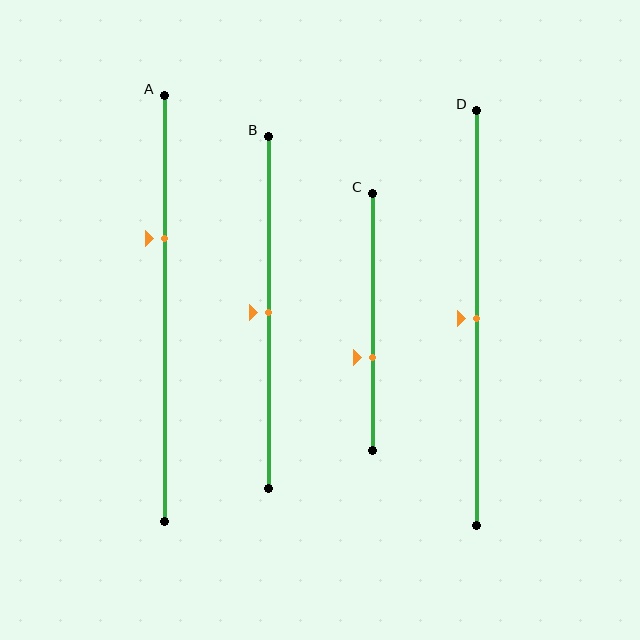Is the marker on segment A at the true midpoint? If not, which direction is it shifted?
No, the marker on segment A is shifted upward by about 17% of the segment length.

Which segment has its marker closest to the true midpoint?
Segment B has its marker closest to the true midpoint.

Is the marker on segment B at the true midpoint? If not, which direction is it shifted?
Yes, the marker on segment B is at the true midpoint.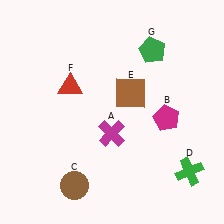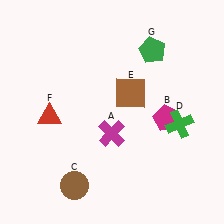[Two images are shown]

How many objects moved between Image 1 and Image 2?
2 objects moved between the two images.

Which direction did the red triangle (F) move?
The red triangle (F) moved down.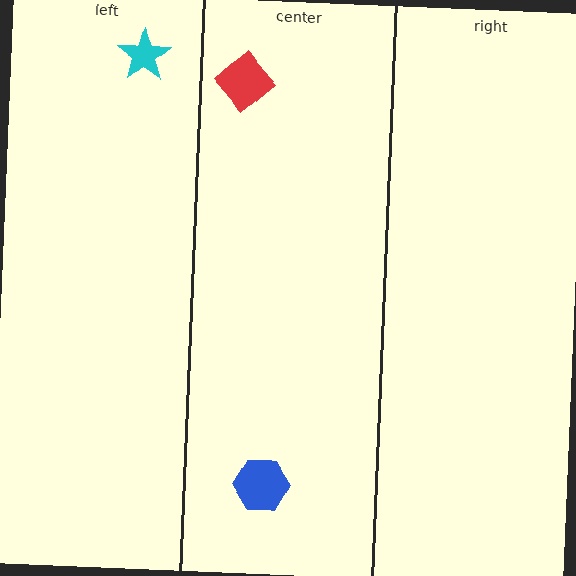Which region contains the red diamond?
The center region.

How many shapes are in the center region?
2.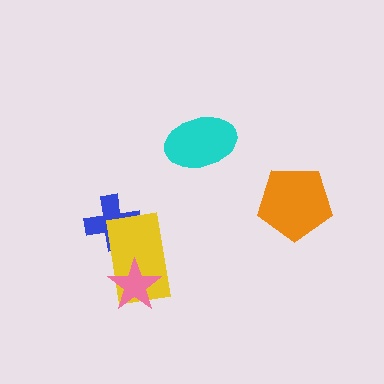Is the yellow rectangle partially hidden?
Yes, it is partially covered by another shape.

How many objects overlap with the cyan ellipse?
0 objects overlap with the cyan ellipse.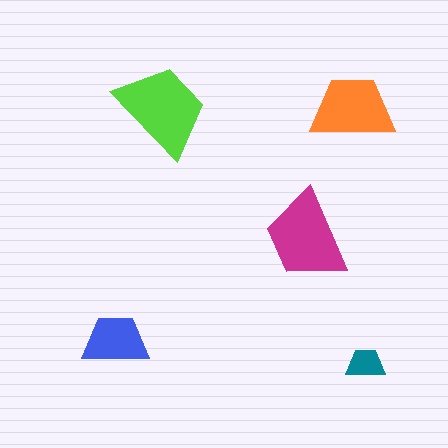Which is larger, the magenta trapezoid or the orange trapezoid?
The magenta one.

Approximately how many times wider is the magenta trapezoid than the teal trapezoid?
About 2.5 times wider.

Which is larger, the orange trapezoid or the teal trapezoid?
The orange one.